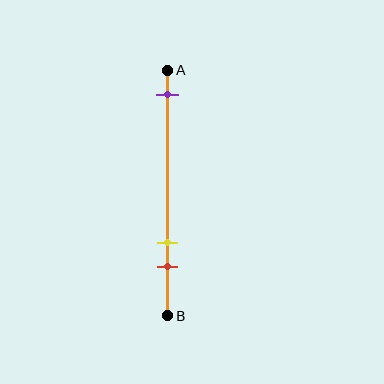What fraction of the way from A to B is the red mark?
The red mark is approximately 80% (0.8) of the way from A to B.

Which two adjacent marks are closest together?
The yellow and red marks are the closest adjacent pair.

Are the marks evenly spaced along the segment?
No, the marks are not evenly spaced.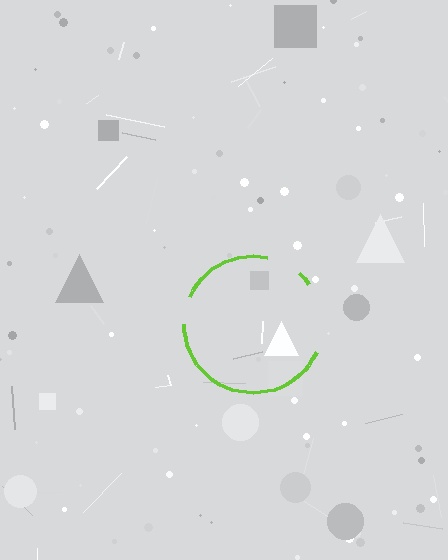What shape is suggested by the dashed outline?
The dashed outline suggests a circle.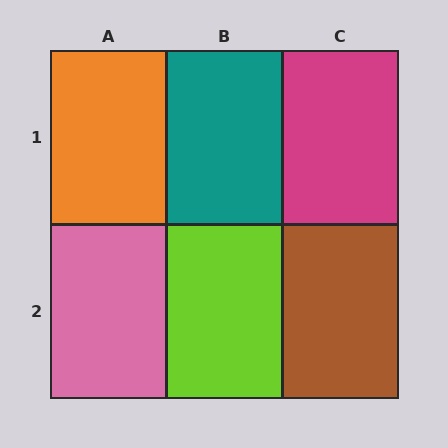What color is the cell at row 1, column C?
Magenta.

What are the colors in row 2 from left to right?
Pink, lime, brown.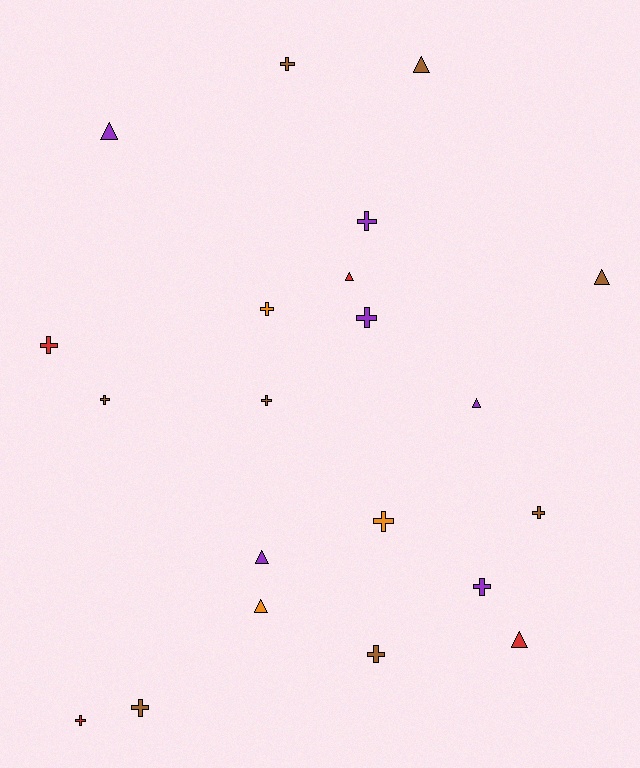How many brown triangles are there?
There are 2 brown triangles.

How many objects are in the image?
There are 21 objects.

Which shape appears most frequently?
Cross, with 13 objects.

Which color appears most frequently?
Brown, with 8 objects.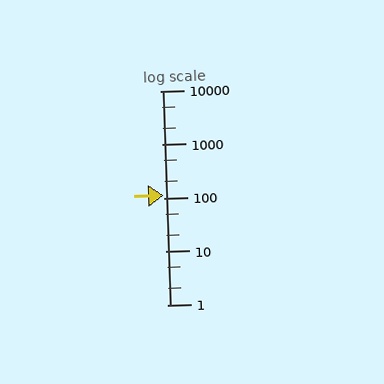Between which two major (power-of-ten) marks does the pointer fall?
The pointer is between 100 and 1000.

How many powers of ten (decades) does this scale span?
The scale spans 4 decades, from 1 to 10000.